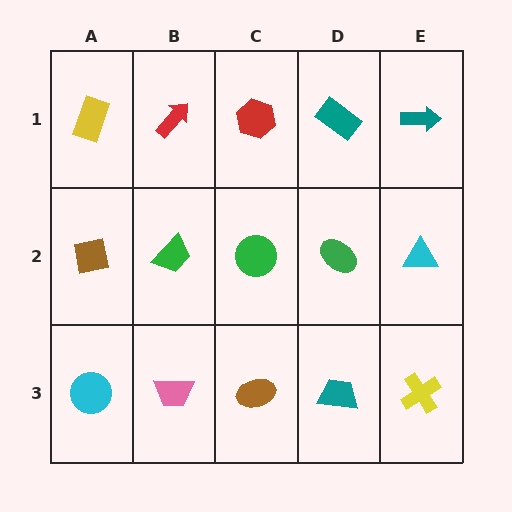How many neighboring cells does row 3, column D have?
3.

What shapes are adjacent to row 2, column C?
A red hexagon (row 1, column C), a brown ellipse (row 3, column C), a green trapezoid (row 2, column B), a green ellipse (row 2, column D).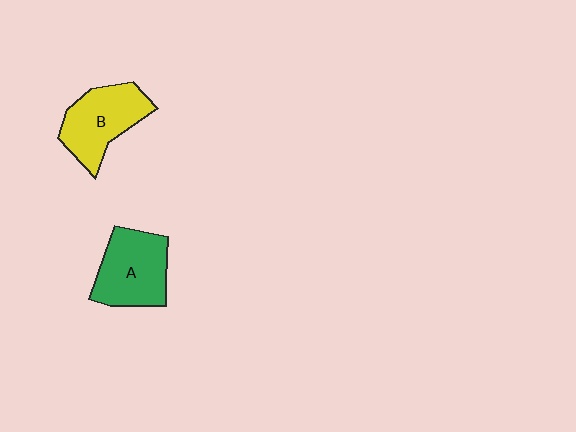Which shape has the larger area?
Shape A (green).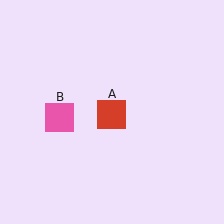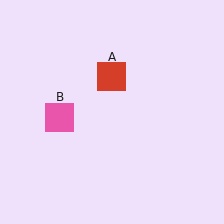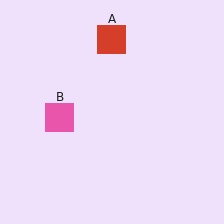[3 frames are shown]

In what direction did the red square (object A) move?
The red square (object A) moved up.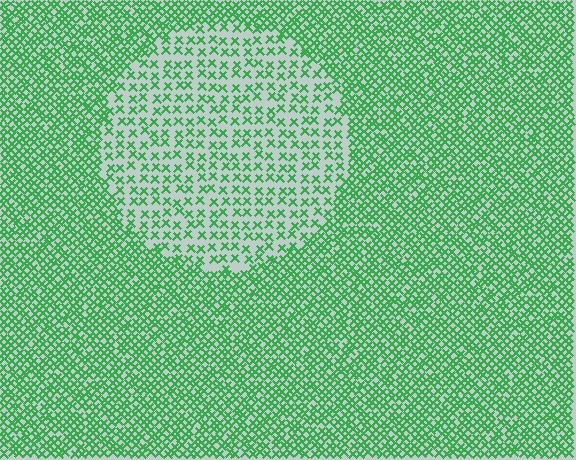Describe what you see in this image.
The image contains small green elements arranged at two different densities. A circle-shaped region is visible where the elements are less densely packed than the surrounding area.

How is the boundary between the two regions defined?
The boundary is defined by a change in element density (approximately 2.2x ratio). All elements are the same color, size, and shape.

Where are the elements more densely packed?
The elements are more densely packed outside the circle boundary.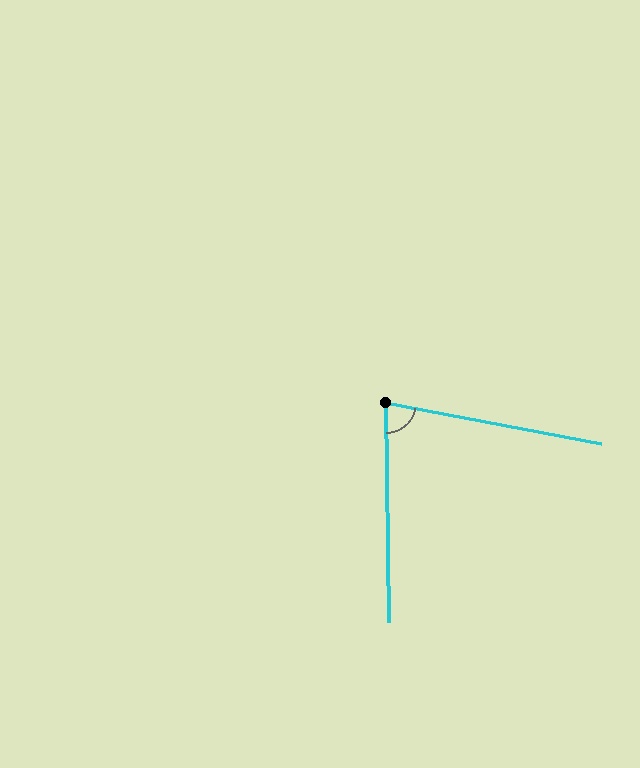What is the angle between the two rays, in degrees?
Approximately 79 degrees.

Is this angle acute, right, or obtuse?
It is acute.